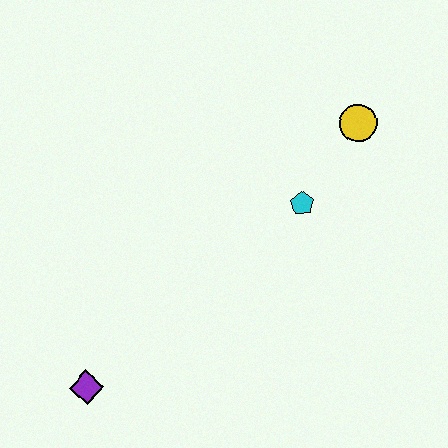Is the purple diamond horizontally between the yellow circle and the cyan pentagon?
No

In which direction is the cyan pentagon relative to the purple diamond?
The cyan pentagon is to the right of the purple diamond.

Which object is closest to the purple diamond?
The cyan pentagon is closest to the purple diamond.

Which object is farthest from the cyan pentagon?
The purple diamond is farthest from the cyan pentagon.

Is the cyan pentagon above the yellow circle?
No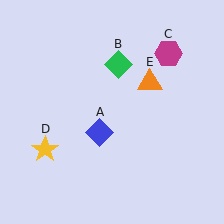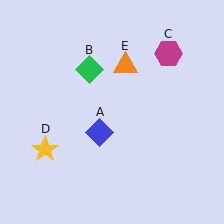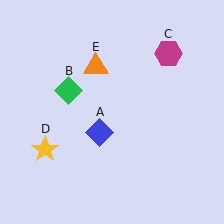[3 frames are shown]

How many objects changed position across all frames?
2 objects changed position: green diamond (object B), orange triangle (object E).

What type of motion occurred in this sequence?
The green diamond (object B), orange triangle (object E) rotated counterclockwise around the center of the scene.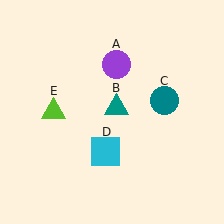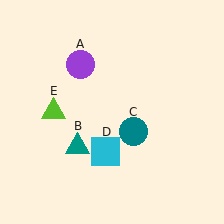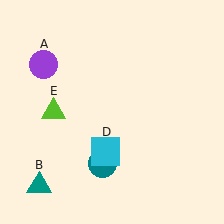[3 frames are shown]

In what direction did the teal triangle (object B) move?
The teal triangle (object B) moved down and to the left.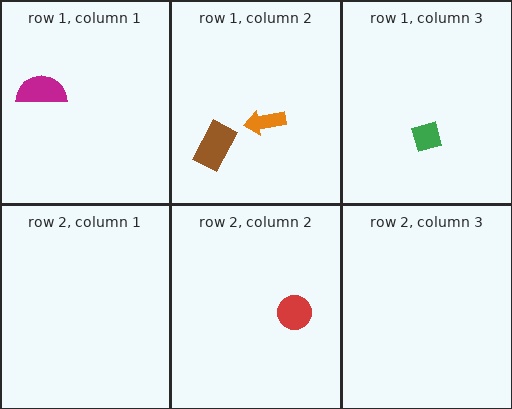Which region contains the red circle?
The row 2, column 2 region.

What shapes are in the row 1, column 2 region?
The brown rectangle, the orange arrow.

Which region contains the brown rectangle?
The row 1, column 2 region.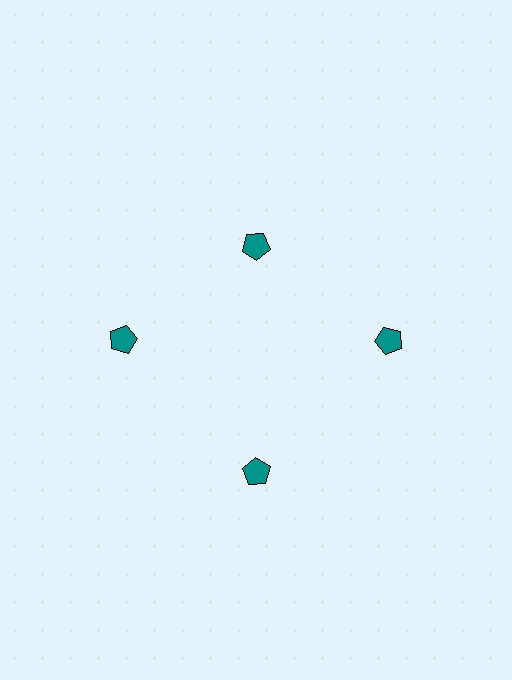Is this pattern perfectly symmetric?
No. The 4 teal pentagons are arranged in a ring, but one element near the 12 o'clock position is pulled inward toward the center, breaking the 4-fold rotational symmetry.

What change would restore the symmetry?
The symmetry would be restored by moving it outward, back onto the ring so that all 4 pentagons sit at equal angles and equal distance from the center.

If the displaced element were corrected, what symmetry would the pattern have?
It would have 4-fold rotational symmetry — the pattern would map onto itself every 90 degrees.